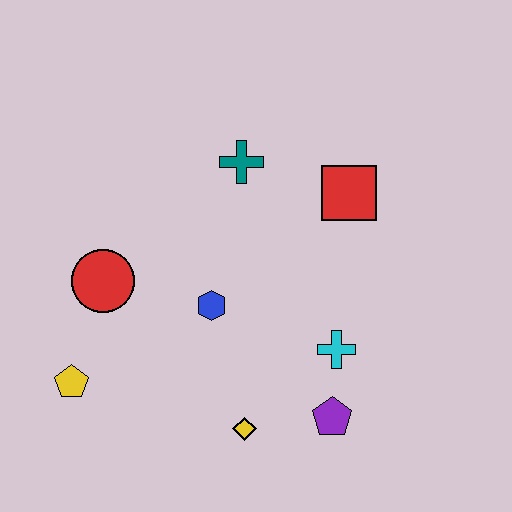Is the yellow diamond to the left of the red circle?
No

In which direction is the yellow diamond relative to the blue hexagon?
The yellow diamond is below the blue hexagon.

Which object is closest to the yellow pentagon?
The red circle is closest to the yellow pentagon.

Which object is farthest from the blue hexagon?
The red square is farthest from the blue hexagon.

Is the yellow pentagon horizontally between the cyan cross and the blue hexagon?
No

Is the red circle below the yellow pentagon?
No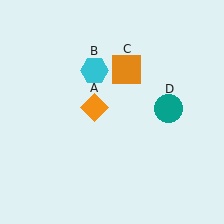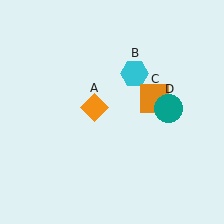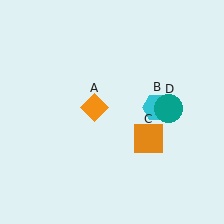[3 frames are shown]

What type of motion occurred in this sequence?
The cyan hexagon (object B), orange square (object C) rotated clockwise around the center of the scene.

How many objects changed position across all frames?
2 objects changed position: cyan hexagon (object B), orange square (object C).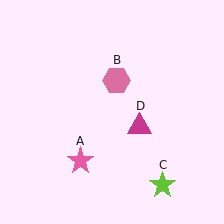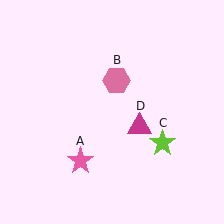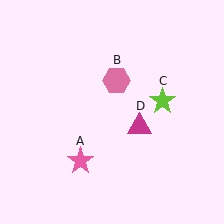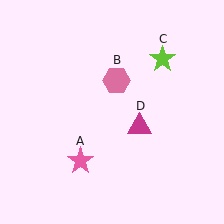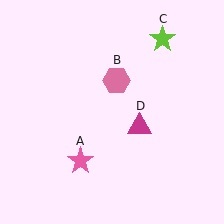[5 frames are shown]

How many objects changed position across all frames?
1 object changed position: lime star (object C).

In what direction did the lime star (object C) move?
The lime star (object C) moved up.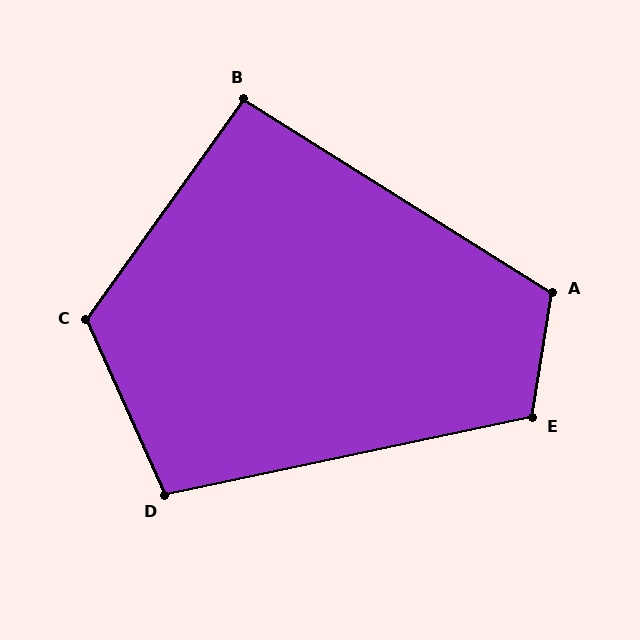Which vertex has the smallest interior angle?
B, at approximately 94 degrees.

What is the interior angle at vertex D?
Approximately 102 degrees (obtuse).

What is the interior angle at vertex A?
Approximately 113 degrees (obtuse).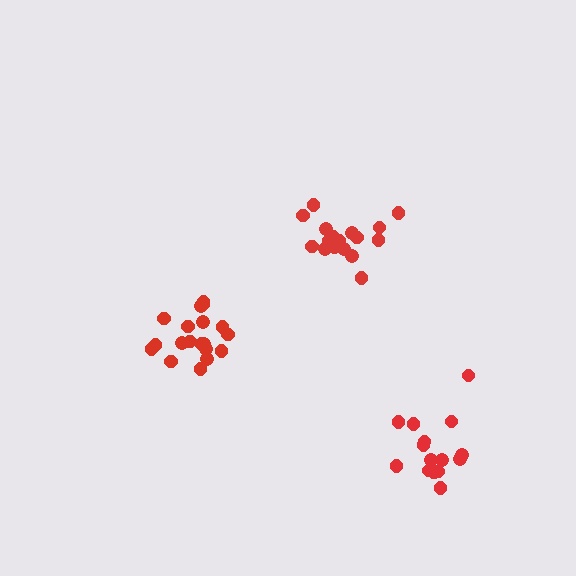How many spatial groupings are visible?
There are 3 spatial groupings.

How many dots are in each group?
Group 1: 19 dots, Group 2: 17 dots, Group 3: 15 dots (51 total).